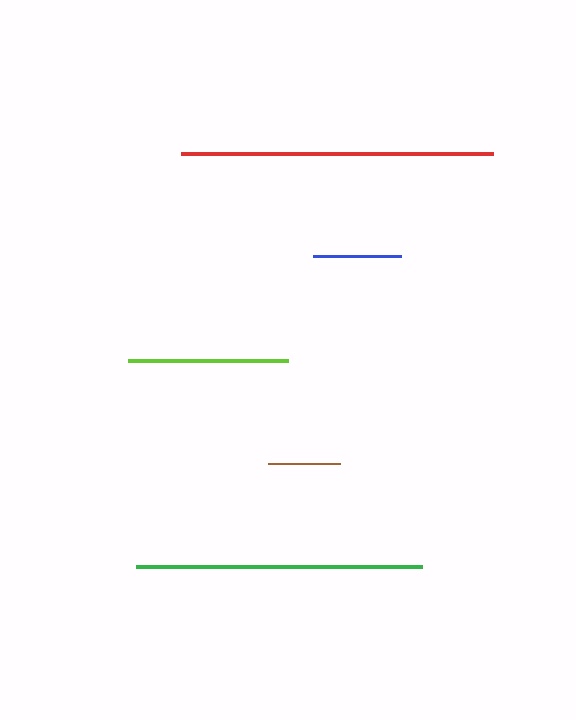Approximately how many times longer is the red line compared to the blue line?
The red line is approximately 3.5 times the length of the blue line.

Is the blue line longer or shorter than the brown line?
The blue line is longer than the brown line.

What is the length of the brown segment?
The brown segment is approximately 72 pixels long.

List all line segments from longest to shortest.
From longest to shortest: red, green, lime, blue, brown.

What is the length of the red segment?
The red segment is approximately 312 pixels long.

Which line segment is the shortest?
The brown line is the shortest at approximately 72 pixels.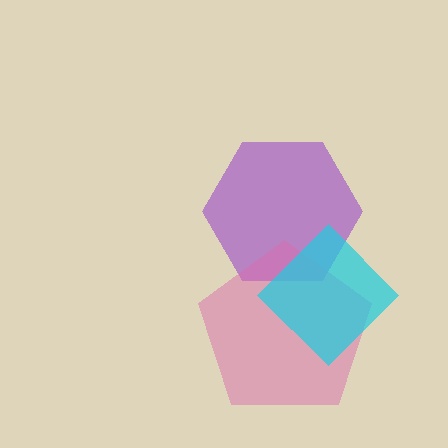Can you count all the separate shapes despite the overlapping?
Yes, there are 3 separate shapes.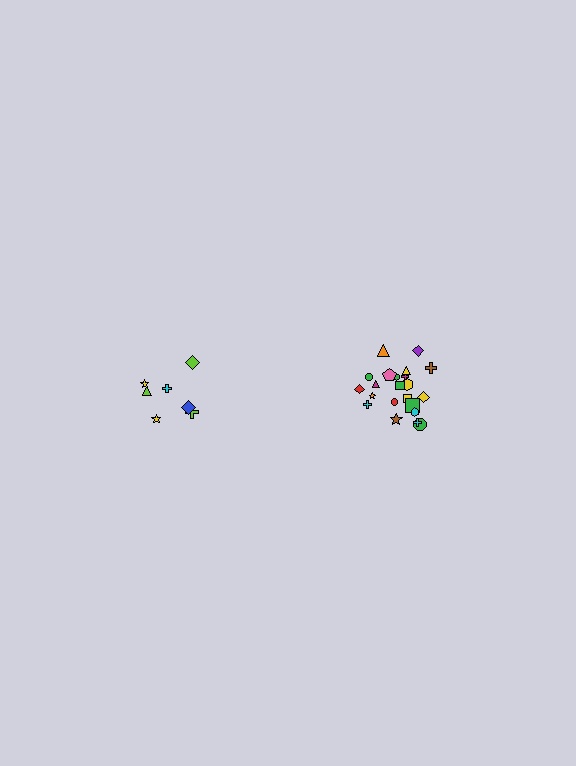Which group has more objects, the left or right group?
The right group.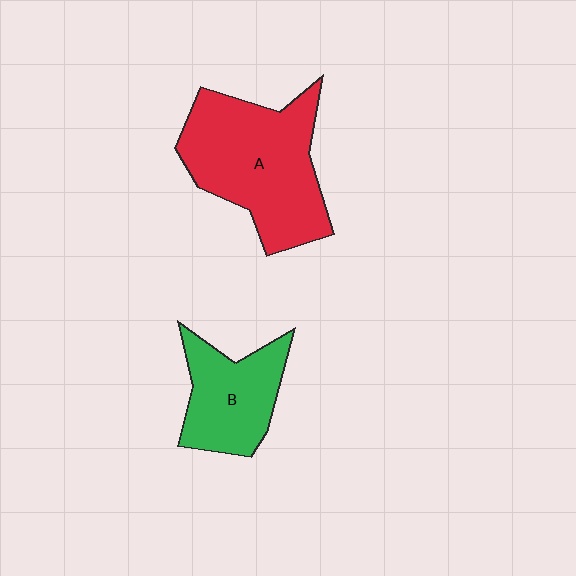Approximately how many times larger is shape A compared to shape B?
Approximately 1.7 times.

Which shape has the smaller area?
Shape B (green).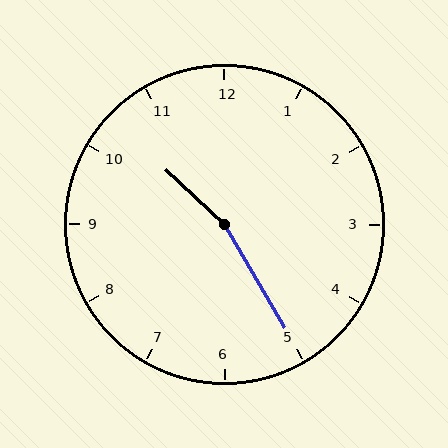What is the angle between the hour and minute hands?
Approximately 162 degrees.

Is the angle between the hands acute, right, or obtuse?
It is obtuse.